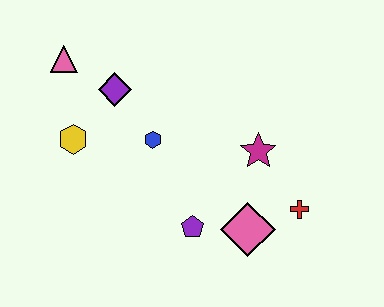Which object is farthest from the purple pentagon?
The pink triangle is farthest from the purple pentagon.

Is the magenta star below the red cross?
No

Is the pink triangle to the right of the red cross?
No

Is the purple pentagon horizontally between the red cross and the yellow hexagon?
Yes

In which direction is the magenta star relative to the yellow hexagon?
The magenta star is to the right of the yellow hexagon.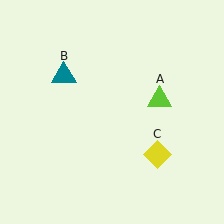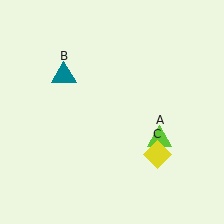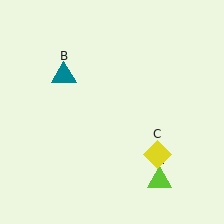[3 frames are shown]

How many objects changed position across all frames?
1 object changed position: lime triangle (object A).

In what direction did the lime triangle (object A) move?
The lime triangle (object A) moved down.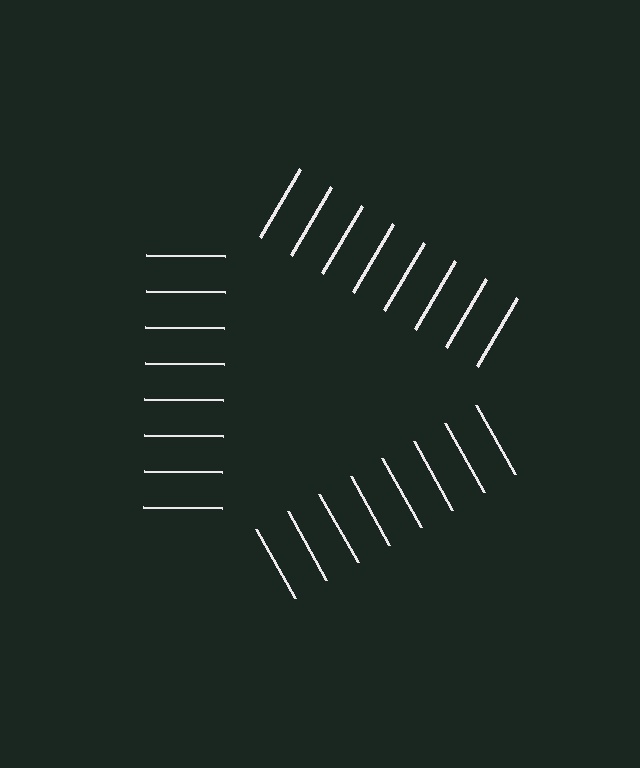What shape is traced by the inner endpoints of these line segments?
An illusory triangle — the line segments terminate on its edges but no continuous stroke is drawn.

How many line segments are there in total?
24 — 8 along each of the 3 edges.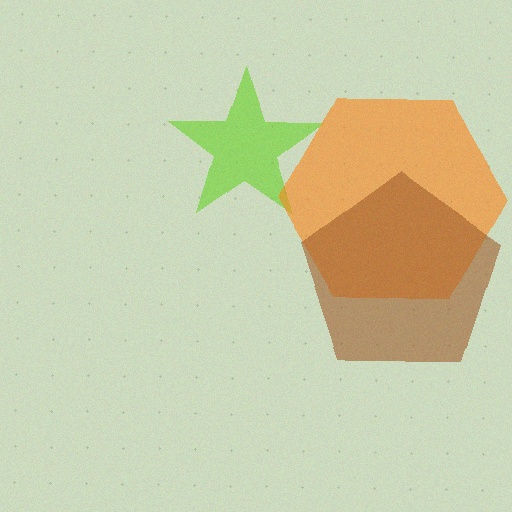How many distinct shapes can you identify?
There are 3 distinct shapes: a lime star, an orange hexagon, a brown pentagon.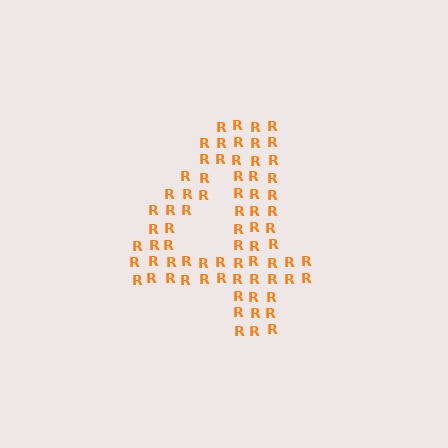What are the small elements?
The small elements are letter R's.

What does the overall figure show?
The overall figure shows the digit 4.